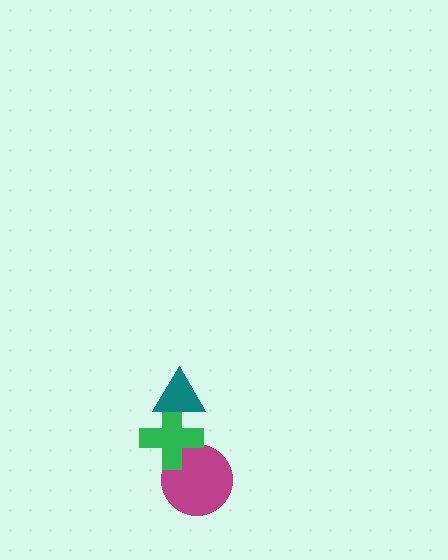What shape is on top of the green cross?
The teal triangle is on top of the green cross.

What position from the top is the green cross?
The green cross is 2nd from the top.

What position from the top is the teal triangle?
The teal triangle is 1st from the top.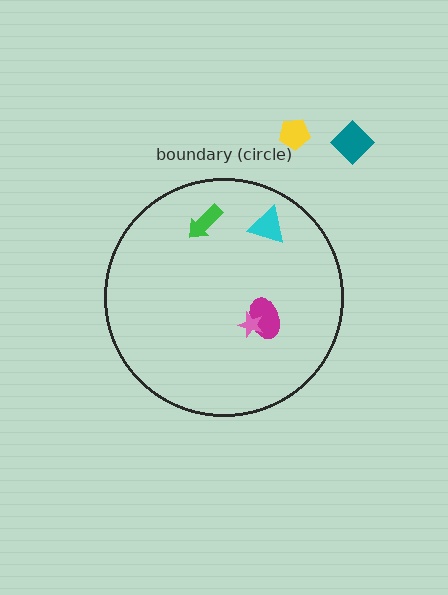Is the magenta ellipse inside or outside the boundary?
Inside.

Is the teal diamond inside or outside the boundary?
Outside.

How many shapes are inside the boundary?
4 inside, 2 outside.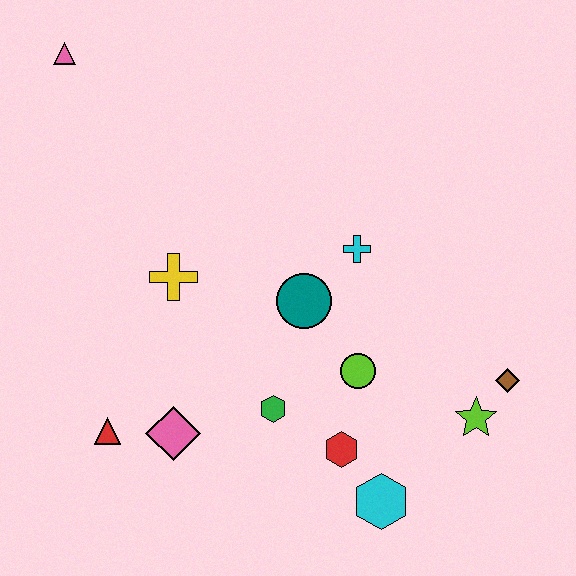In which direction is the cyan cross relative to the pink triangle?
The cyan cross is to the right of the pink triangle.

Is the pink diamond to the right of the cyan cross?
No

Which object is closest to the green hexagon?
The red hexagon is closest to the green hexagon.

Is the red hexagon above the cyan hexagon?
Yes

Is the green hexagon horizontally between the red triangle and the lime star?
Yes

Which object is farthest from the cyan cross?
The pink triangle is farthest from the cyan cross.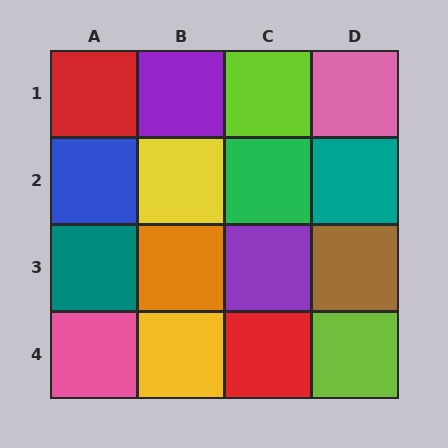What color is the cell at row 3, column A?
Teal.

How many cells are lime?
2 cells are lime.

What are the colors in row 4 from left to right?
Pink, yellow, red, lime.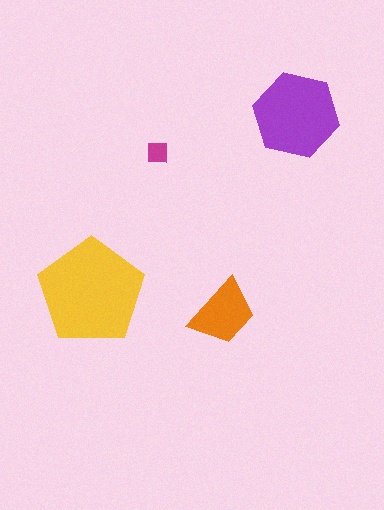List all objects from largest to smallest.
The yellow pentagon, the purple hexagon, the orange trapezoid, the magenta square.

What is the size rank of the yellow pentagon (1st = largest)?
1st.